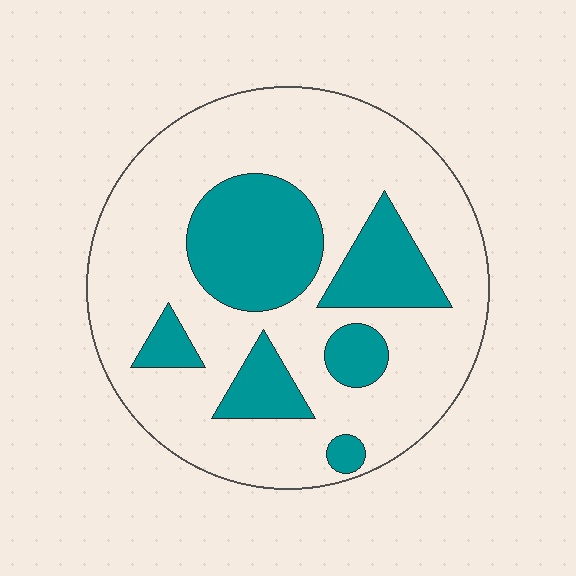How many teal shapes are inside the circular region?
6.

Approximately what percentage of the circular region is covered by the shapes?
Approximately 25%.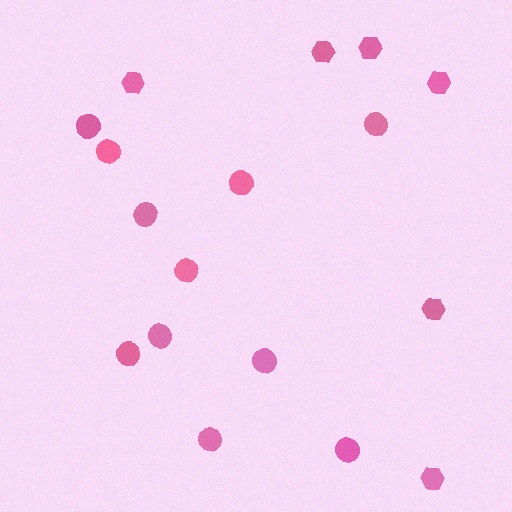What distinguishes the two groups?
There are 2 groups: one group of circles (11) and one group of hexagons (6).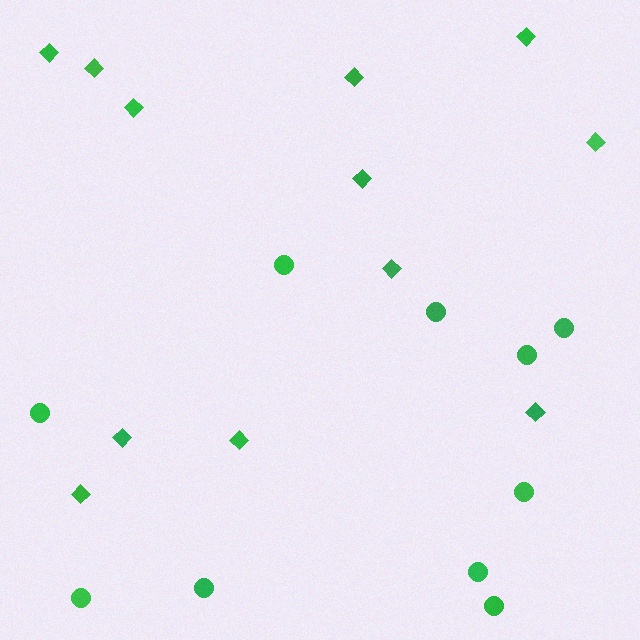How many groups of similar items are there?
There are 2 groups: one group of circles (10) and one group of diamonds (12).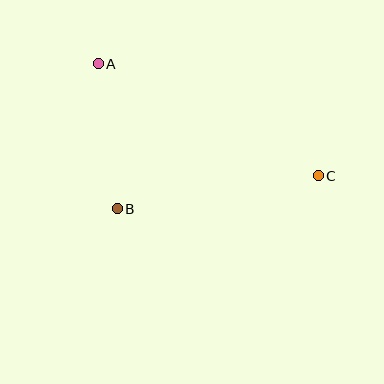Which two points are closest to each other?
Points A and B are closest to each other.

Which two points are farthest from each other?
Points A and C are farthest from each other.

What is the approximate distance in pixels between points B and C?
The distance between B and C is approximately 203 pixels.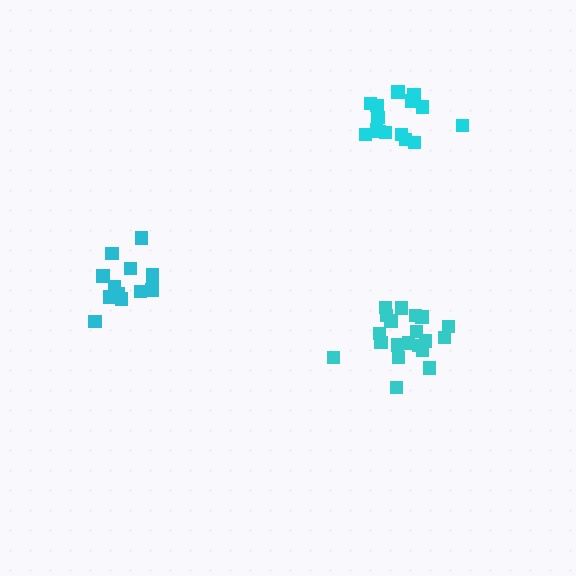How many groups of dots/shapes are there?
There are 3 groups.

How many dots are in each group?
Group 1: 15 dots, Group 2: 15 dots, Group 3: 20 dots (50 total).